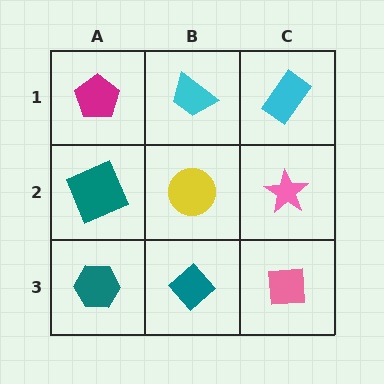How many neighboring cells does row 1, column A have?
2.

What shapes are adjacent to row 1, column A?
A teal square (row 2, column A), a cyan trapezoid (row 1, column B).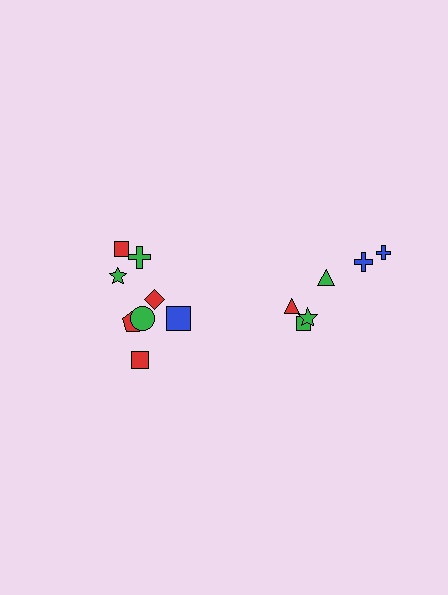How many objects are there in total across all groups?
There are 14 objects.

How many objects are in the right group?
There are 6 objects.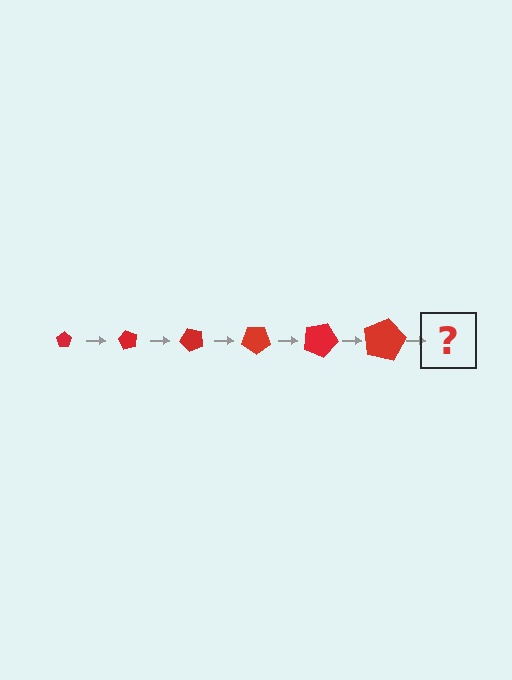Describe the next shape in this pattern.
It should be a pentagon, larger than the previous one and rotated 360 degrees from the start.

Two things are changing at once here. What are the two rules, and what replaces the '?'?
The two rules are that the pentagon grows larger each step and it rotates 60 degrees each step. The '?' should be a pentagon, larger than the previous one and rotated 360 degrees from the start.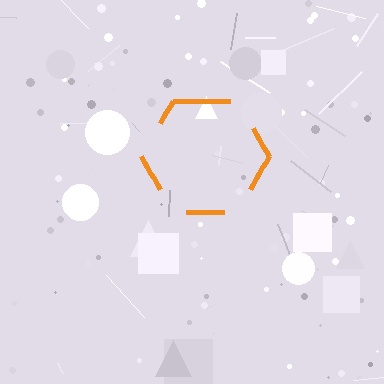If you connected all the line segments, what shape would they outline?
They would outline a hexagon.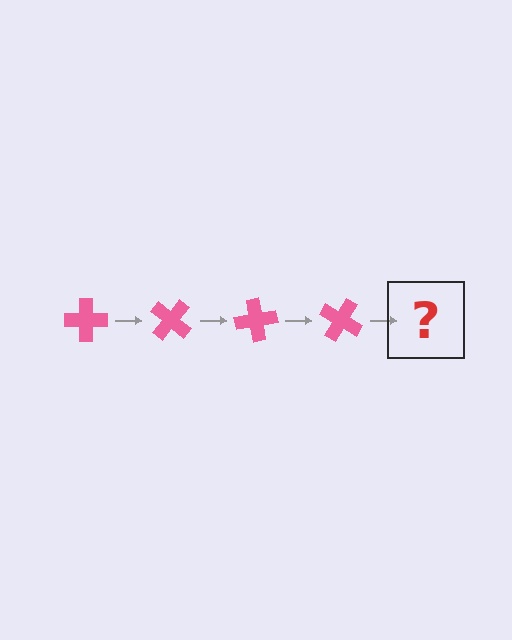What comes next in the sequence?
The next element should be a pink cross rotated 160 degrees.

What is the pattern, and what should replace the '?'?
The pattern is that the cross rotates 40 degrees each step. The '?' should be a pink cross rotated 160 degrees.